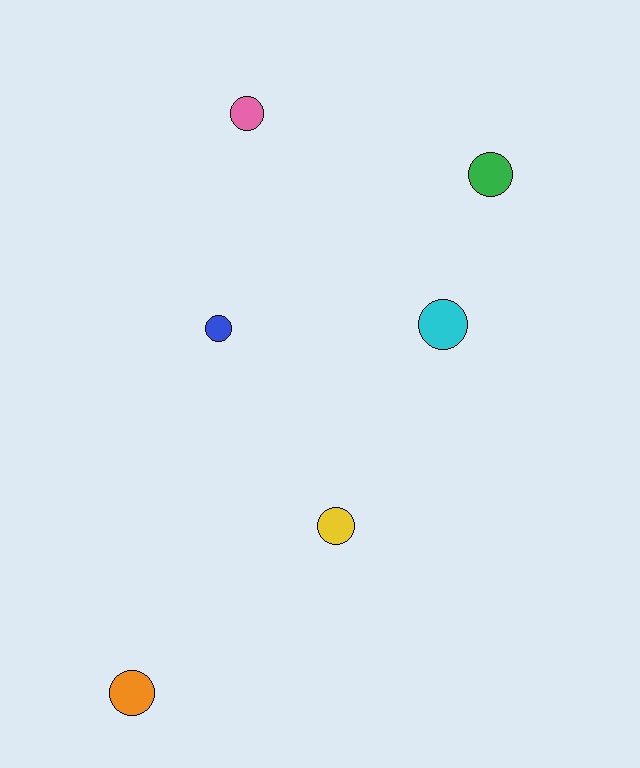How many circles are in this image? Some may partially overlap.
There are 6 circles.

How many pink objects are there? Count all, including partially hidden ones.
There is 1 pink object.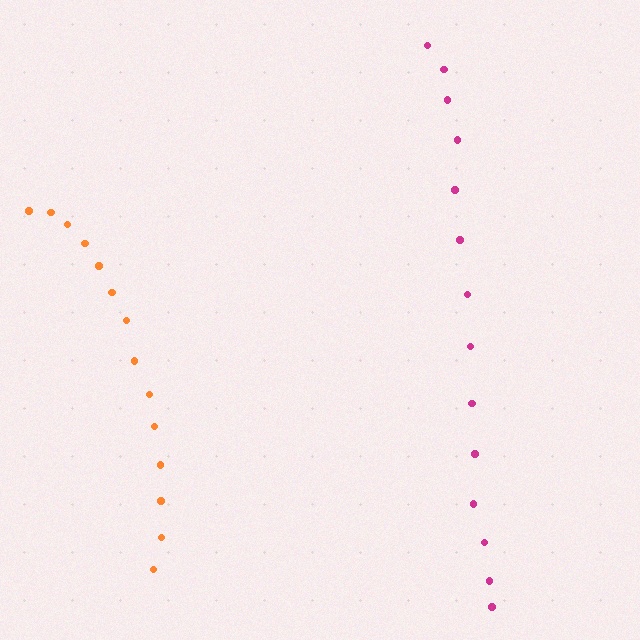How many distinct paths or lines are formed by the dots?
There are 2 distinct paths.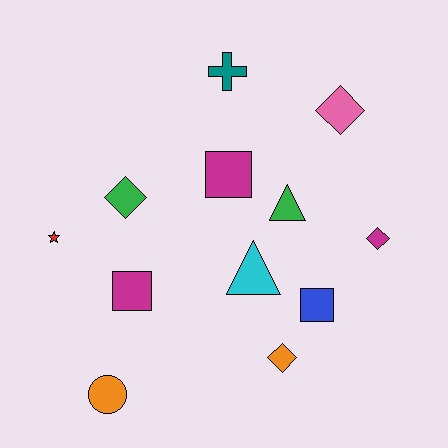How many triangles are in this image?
There are 2 triangles.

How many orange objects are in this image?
There are 2 orange objects.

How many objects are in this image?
There are 12 objects.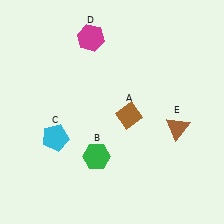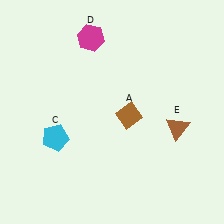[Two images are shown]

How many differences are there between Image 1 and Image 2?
There is 1 difference between the two images.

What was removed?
The green hexagon (B) was removed in Image 2.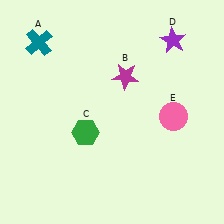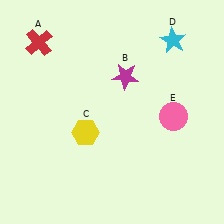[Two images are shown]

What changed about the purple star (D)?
In Image 1, D is purple. In Image 2, it changed to cyan.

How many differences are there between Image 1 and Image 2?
There are 3 differences between the two images.